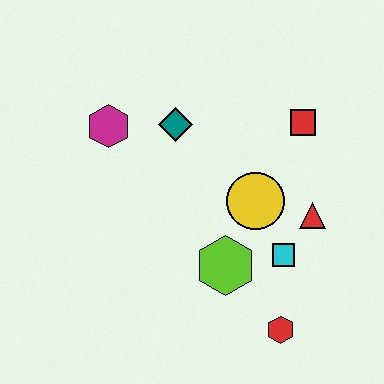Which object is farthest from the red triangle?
The magenta hexagon is farthest from the red triangle.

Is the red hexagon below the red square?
Yes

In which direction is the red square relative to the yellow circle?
The red square is above the yellow circle.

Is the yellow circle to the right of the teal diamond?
Yes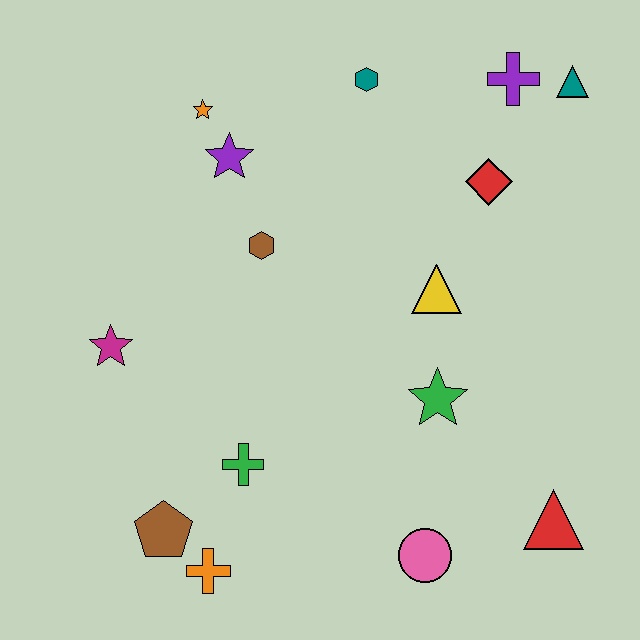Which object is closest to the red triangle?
The pink circle is closest to the red triangle.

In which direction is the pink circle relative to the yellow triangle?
The pink circle is below the yellow triangle.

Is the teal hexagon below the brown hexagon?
No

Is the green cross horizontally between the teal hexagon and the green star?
No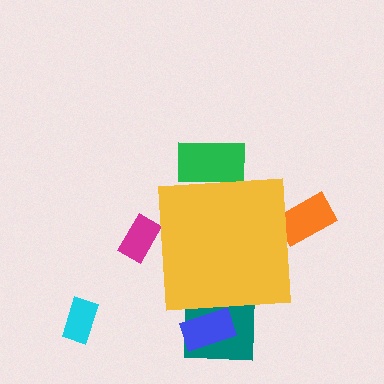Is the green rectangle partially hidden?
Yes, the green rectangle is partially hidden behind the yellow square.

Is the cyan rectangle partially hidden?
No, the cyan rectangle is fully visible.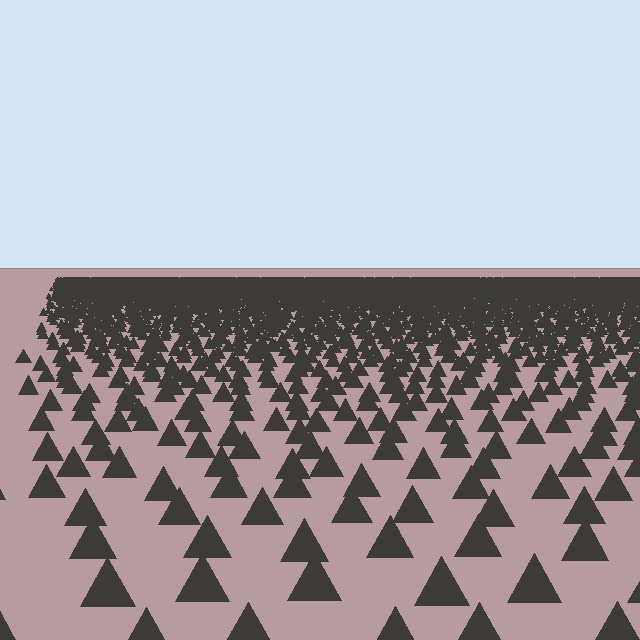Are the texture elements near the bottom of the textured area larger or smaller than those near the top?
Larger. Near the bottom, elements are closer to the viewer and appear at a bigger on-screen size.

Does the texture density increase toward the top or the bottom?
Density increases toward the top.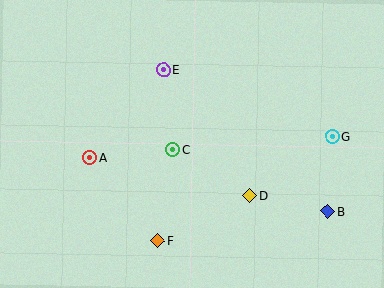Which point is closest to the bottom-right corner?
Point B is closest to the bottom-right corner.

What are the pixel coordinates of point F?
Point F is at (158, 241).